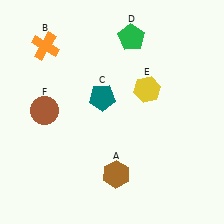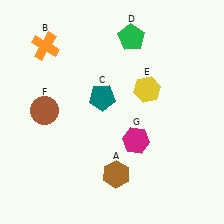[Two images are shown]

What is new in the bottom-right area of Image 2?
A magenta hexagon (G) was added in the bottom-right area of Image 2.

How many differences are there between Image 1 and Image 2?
There is 1 difference between the two images.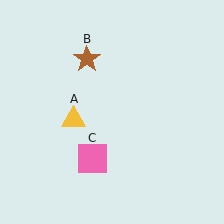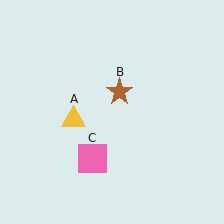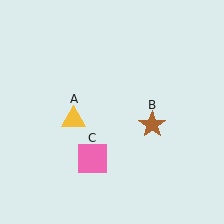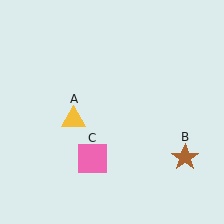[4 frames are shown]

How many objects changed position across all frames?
1 object changed position: brown star (object B).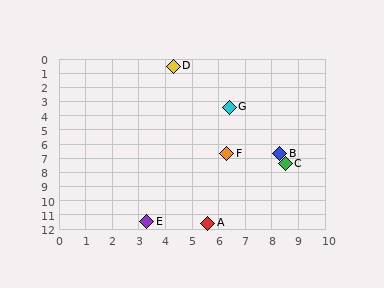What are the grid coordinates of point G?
Point G is at approximately (6.4, 3.4).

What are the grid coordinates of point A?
Point A is at approximately (5.6, 11.6).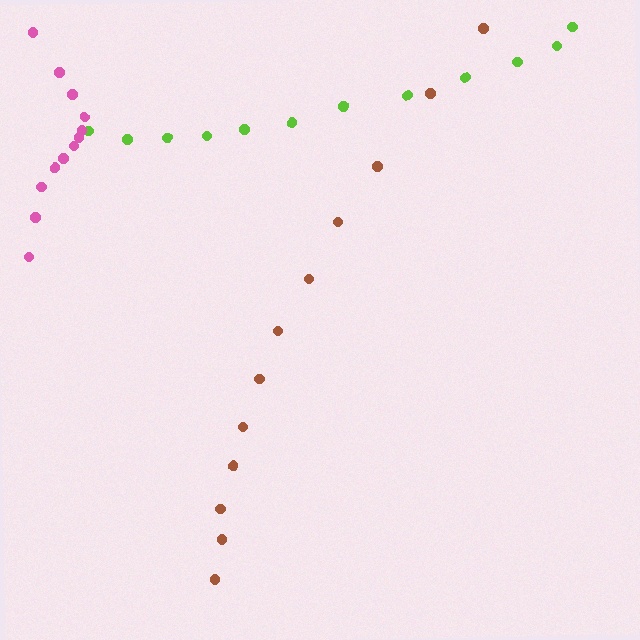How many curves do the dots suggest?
There are 3 distinct paths.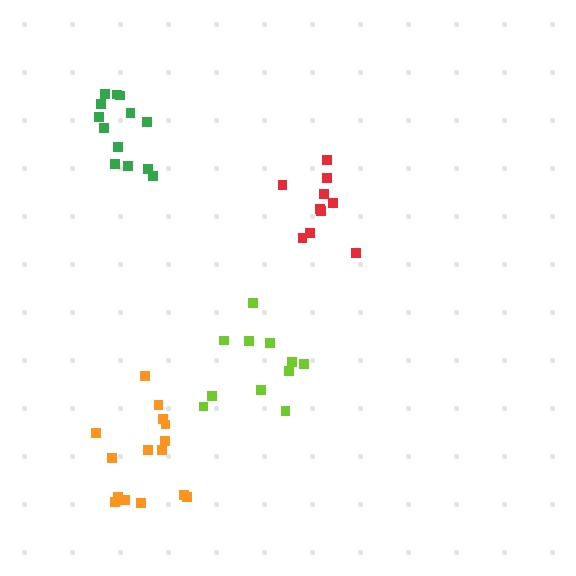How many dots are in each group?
Group 1: 11 dots, Group 2: 10 dots, Group 3: 15 dots, Group 4: 13 dots (49 total).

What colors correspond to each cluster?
The clusters are colored: lime, red, orange, green.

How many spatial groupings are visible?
There are 4 spatial groupings.